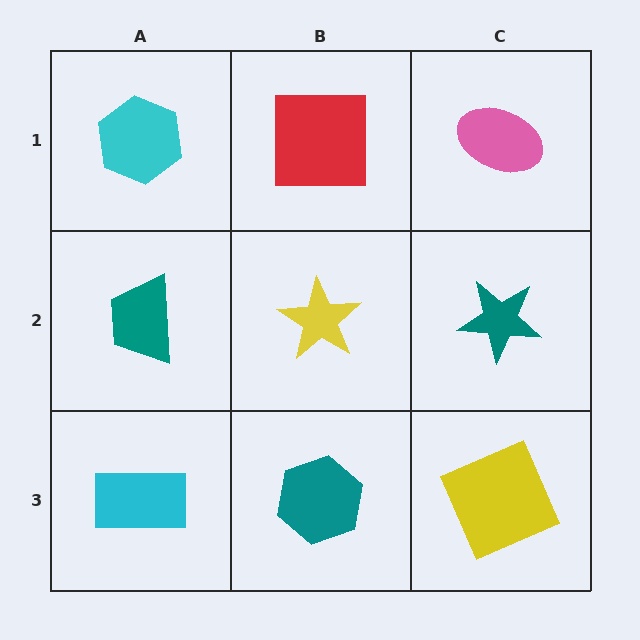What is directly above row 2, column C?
A pink ellipse.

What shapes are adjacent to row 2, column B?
A red square (row 1, column B), a teal hexagon (row 3, column B), a teal trapezoid (row 2, column A), a teal star (row 2, column C).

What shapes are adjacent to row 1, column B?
A yellow star (row 2, column B), a cyan hexagon (row 1, column A), a pink ellipse (row 1, column C).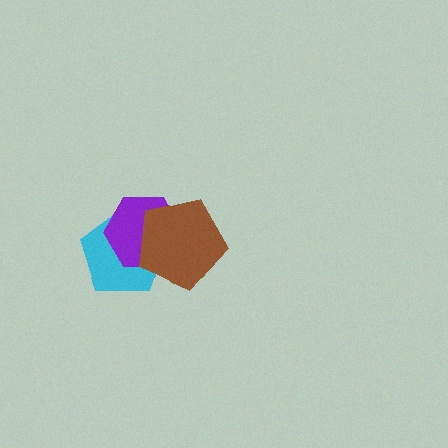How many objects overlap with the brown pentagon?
2 objects overlap with the brown pentagon.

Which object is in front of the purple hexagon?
The brown pentagon is in front of the purple hexagon.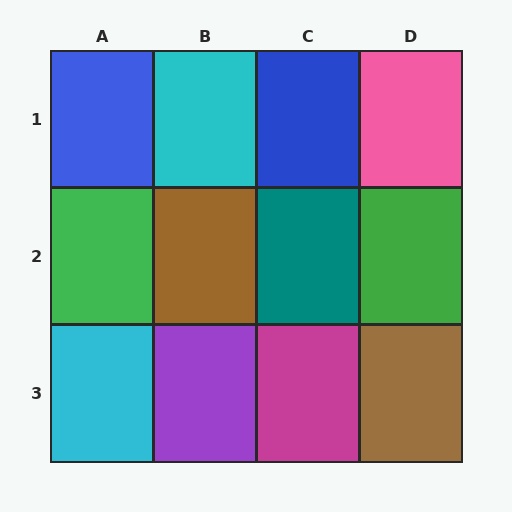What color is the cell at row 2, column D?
Green.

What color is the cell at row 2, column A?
Green.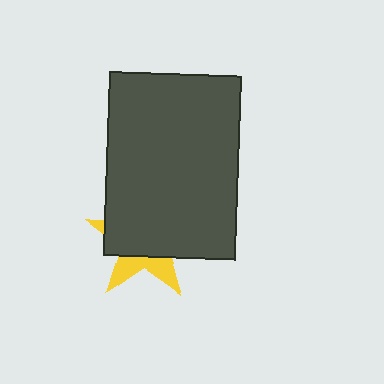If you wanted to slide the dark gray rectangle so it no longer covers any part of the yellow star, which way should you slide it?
Slide it up — that is the most direct way to separate the two shapes.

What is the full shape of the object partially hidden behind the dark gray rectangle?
The partially hidden object is a yellow star.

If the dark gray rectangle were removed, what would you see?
You would see the complete yellow star.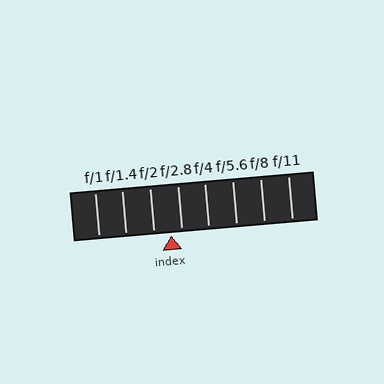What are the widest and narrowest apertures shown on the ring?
The widest aperture shown is f/1 and the narrowest is f/11.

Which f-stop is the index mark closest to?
The index mark is closest to f/2.8.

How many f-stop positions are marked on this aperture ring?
There are 8 f-stop positions marked.